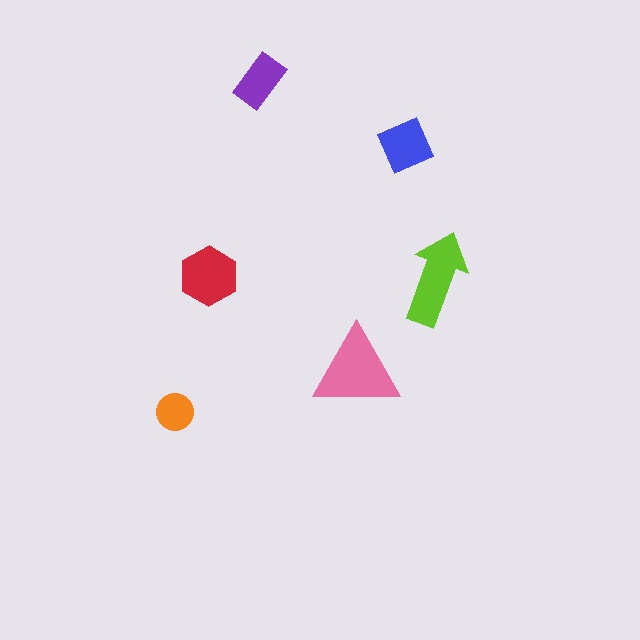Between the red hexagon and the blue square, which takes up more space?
The red hexagon.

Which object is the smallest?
The orange circle.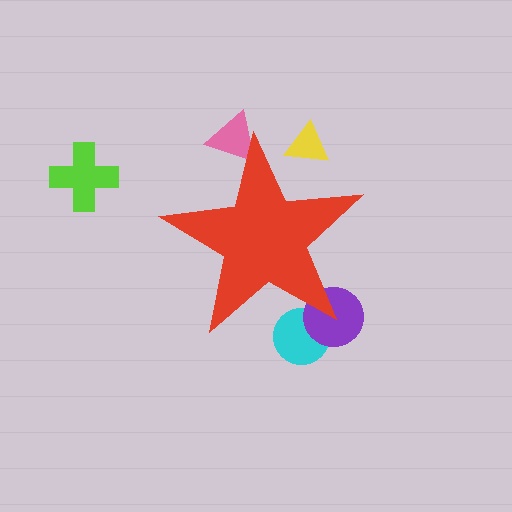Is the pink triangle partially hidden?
Yes, the pink triangle is partially hidden behind the red star.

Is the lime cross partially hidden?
No, the lime cross is fully visible.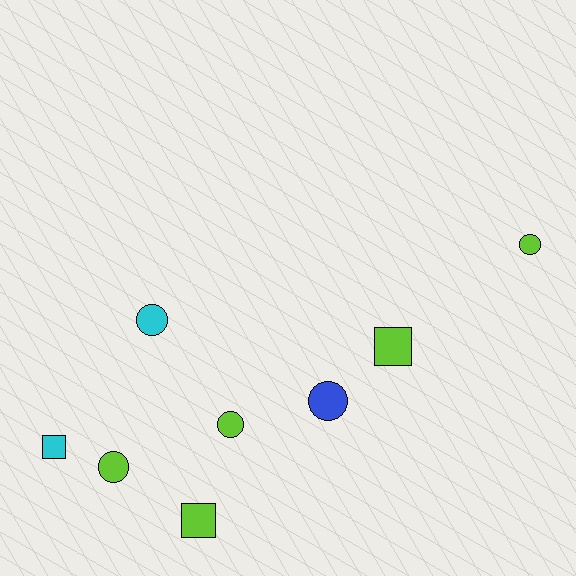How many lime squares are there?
There are 2 lime squares.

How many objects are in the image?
There are 8 objects.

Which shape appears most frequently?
Circle, with 5 objects.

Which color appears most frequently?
Lime, with 5 objects.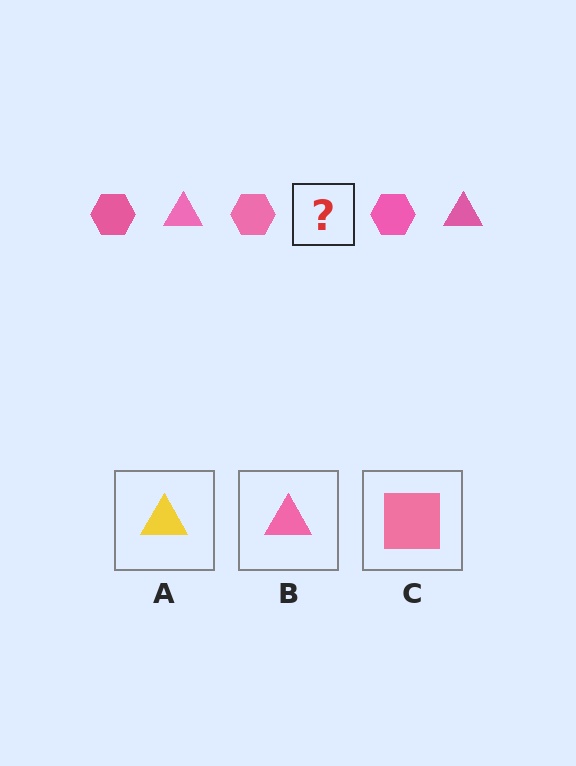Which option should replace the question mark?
Option B.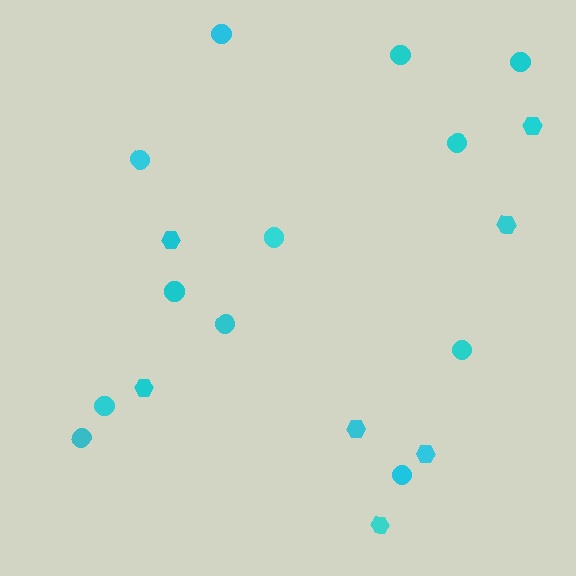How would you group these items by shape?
There are 2 groups: one group of hexagons (7) and one group of circles (12).